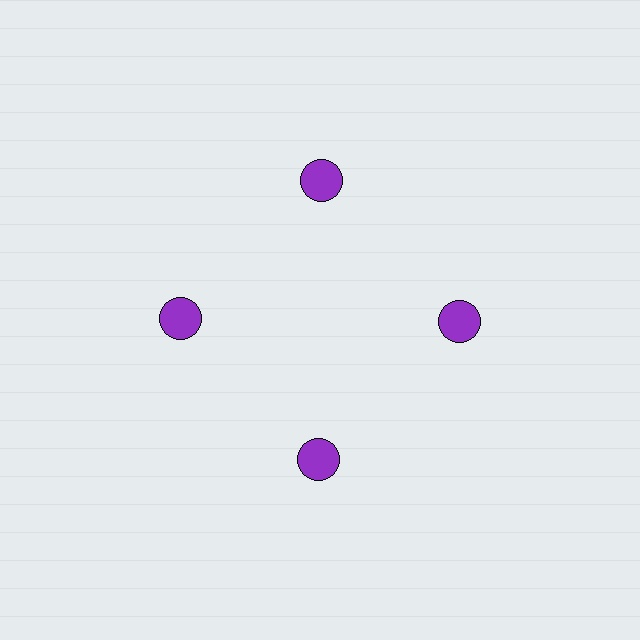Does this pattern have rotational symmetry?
Yes, this pattern has 4-fold rotational symmetry. It looks the same after rotating 90 degrees around the center.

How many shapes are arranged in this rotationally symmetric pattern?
There are 4 shapes, arranged in 4 groups of 1.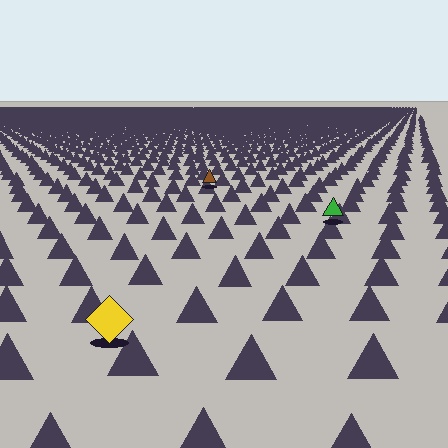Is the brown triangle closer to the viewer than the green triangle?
No. The green triangle is closer — you can tell from the texture gradient: the ground texture is coarser near it.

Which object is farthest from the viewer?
The brown triangle is farthest from the viewer. It appears smaller and the ground texture around it is denser.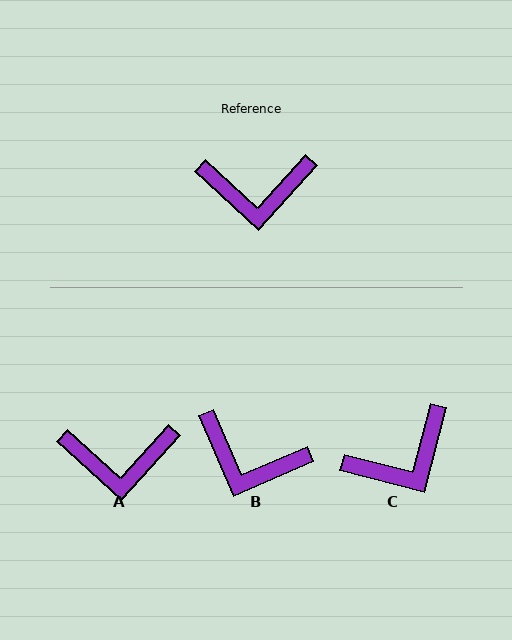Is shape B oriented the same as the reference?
No, it is off by about 24 degrees.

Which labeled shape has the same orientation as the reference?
A.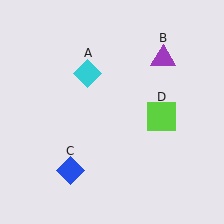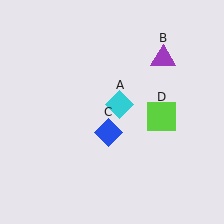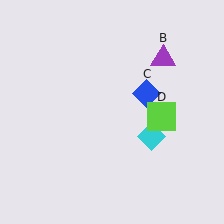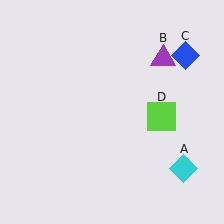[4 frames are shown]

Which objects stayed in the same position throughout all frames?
Purple triangle (object B) and lime square (object D) remained stationary.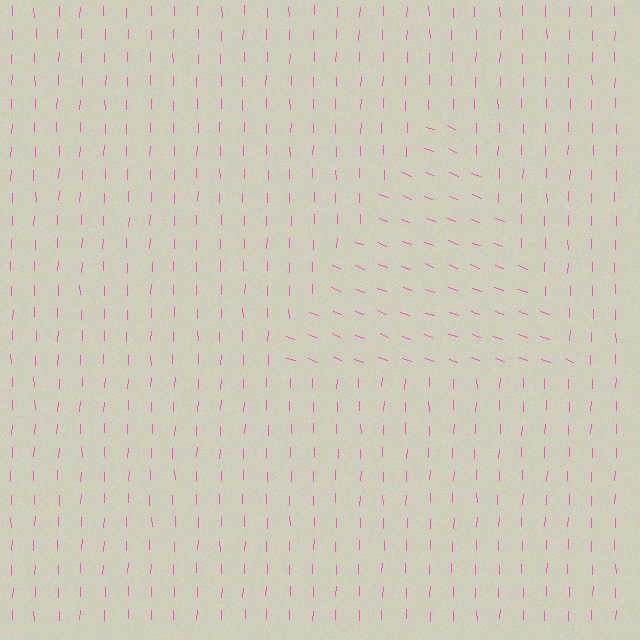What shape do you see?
I see a triangle.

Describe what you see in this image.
The image is filled with small pink line segments. A triangle region in the image has lines oriented differently from the surrounding lines, creating a visible texture boundary.